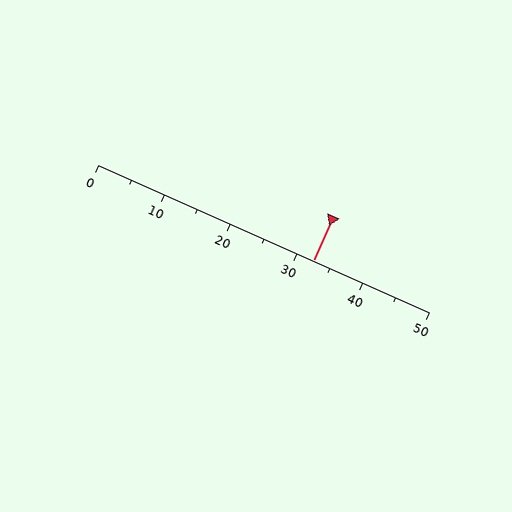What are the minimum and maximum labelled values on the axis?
The axis runs from 0 to 50.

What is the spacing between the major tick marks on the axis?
The major ticks are spaced 10 apart.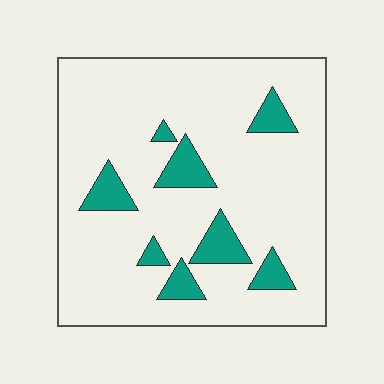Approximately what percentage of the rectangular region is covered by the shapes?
Approximately 15%.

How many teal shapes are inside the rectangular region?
8.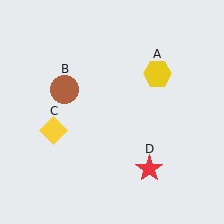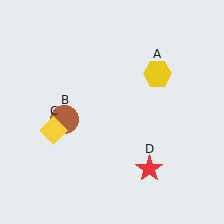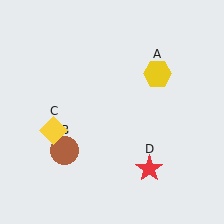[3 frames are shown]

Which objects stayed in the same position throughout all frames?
Yellow hexagon (object A) and yellow diamond (object C) and red star (object D) remained stationary.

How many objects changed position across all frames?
1 object changed position: brown circle (object B).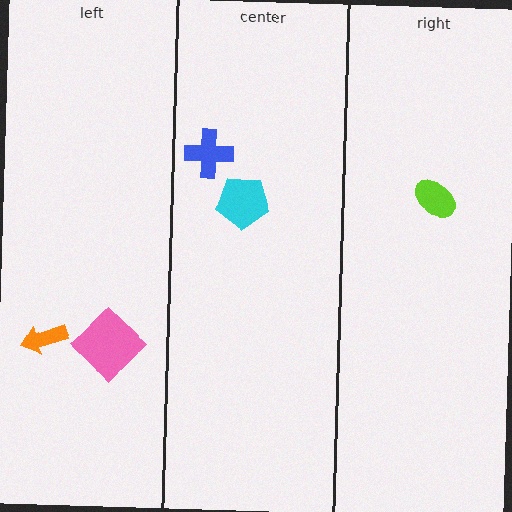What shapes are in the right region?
The lime ellipse.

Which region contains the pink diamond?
The left region.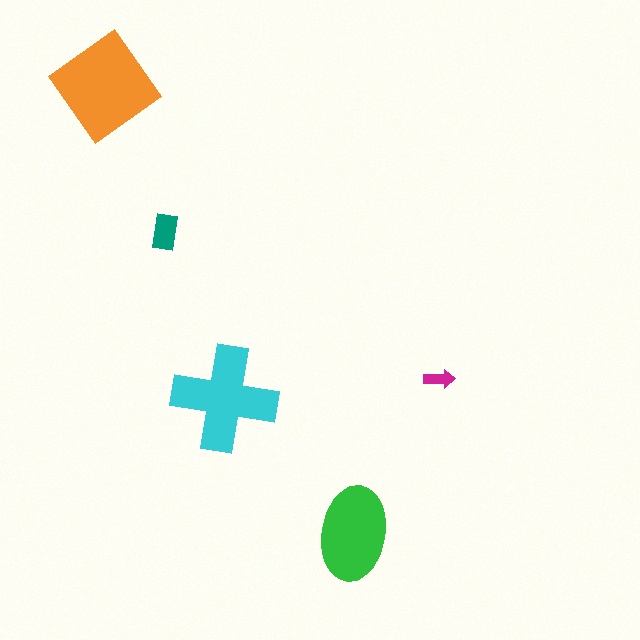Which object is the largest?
The orange diamond.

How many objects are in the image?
There are 5 objects in the image.